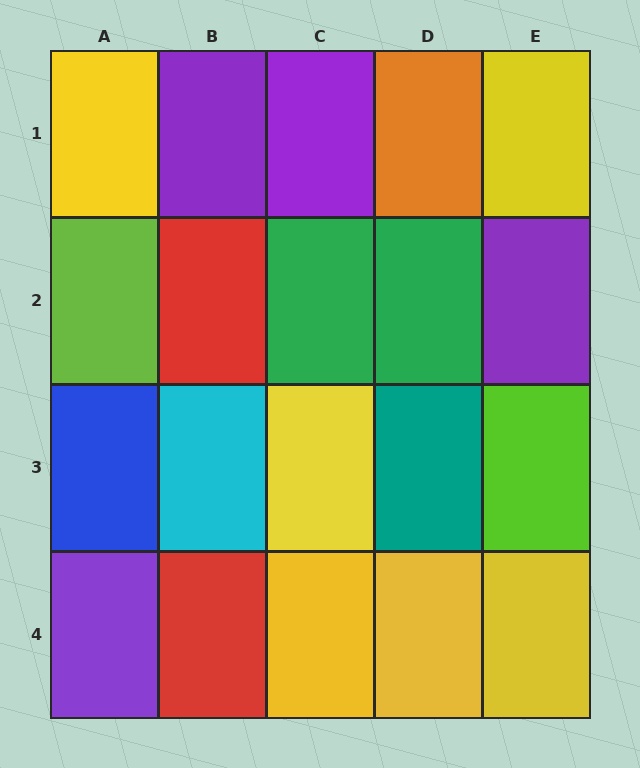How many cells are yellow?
6 cells are yellow.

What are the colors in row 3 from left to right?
Blue, cyan, yellow, teal, lime.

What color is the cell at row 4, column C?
Yellow.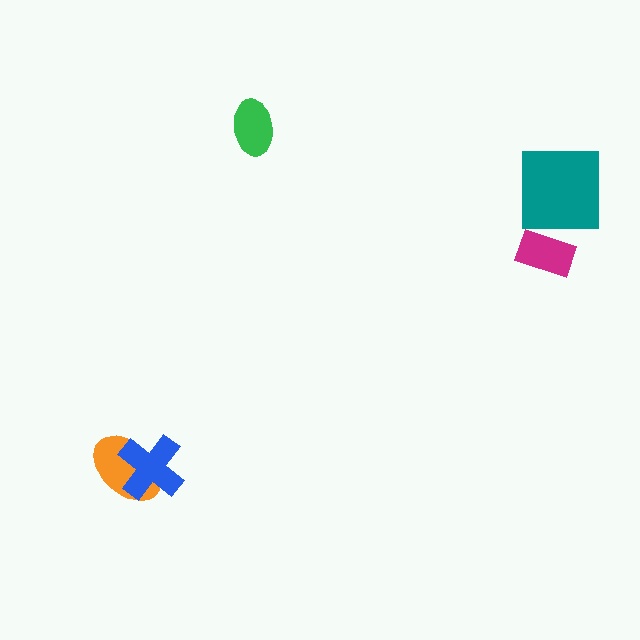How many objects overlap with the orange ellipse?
1 object overlaps with the orange ellipse.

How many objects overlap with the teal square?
0 objects overlap with the teal square.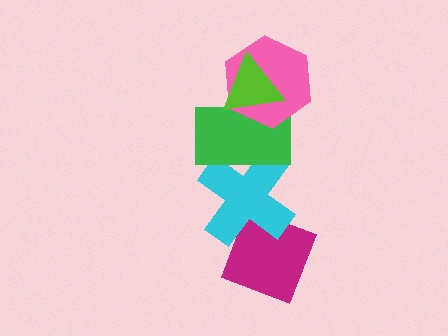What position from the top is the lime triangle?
The lime triangle is 1st from the top.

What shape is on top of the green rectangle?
The pink hexagon is on top of the green rectangle.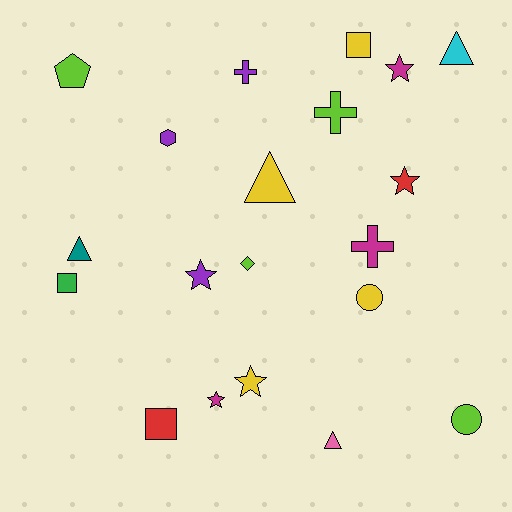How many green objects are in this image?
There is 1 green object.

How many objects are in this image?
There are 20 objects.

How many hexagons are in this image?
There is 1 hexagon.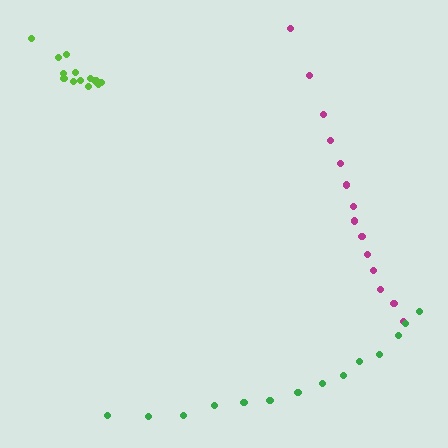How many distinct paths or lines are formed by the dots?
There are 3 distinct paths.